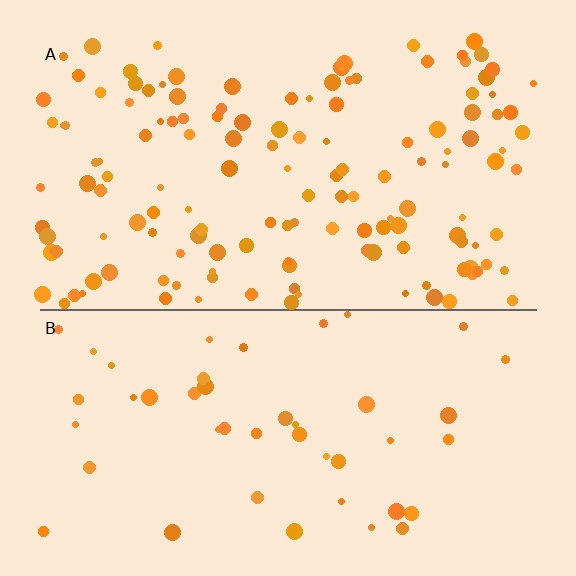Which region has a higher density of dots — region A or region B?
A (the top).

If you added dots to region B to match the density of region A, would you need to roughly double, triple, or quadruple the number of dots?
Approximately triple.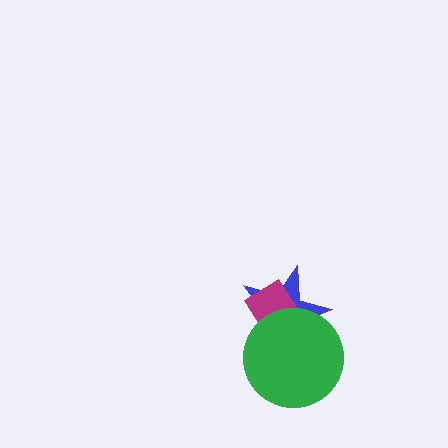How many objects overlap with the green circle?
2 objects overlap with the green circle.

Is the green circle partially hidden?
No, no other shape covers it.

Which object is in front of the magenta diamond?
The green circle is in front of the magenta diamond.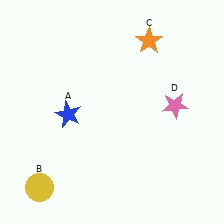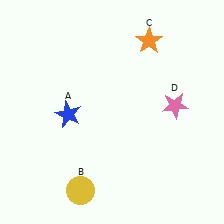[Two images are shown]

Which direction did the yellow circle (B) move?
The yellow circle (B) moved right.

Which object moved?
The yellow circle (B) moved right.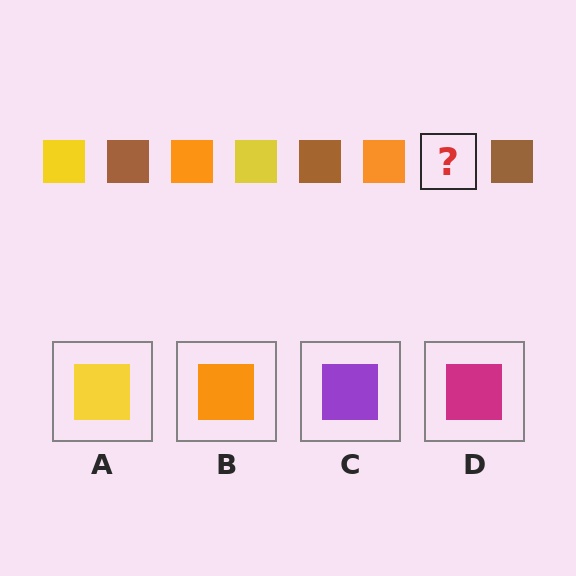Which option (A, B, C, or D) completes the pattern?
A.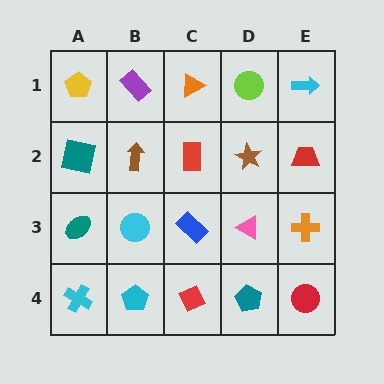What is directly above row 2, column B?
A purple rectangle.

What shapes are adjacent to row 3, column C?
A red rectangle (row 2, column C), a red diamond (row 4, column C), a cyan circle (row 3, column B), a pink triangle (row 3, column D).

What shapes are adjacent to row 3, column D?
A brown star (row 2, column D), a teal pentagon (row 4, column D), a blue rectangle (row 3, column C), an orange cross (row 3, column E).